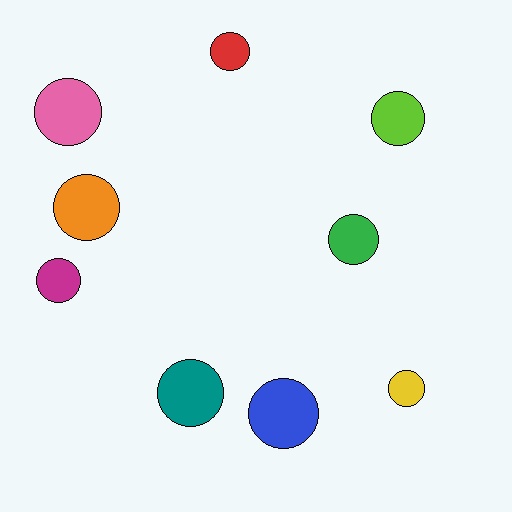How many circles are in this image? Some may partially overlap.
There are 9 circles.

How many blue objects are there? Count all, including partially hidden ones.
There is 1 blue object.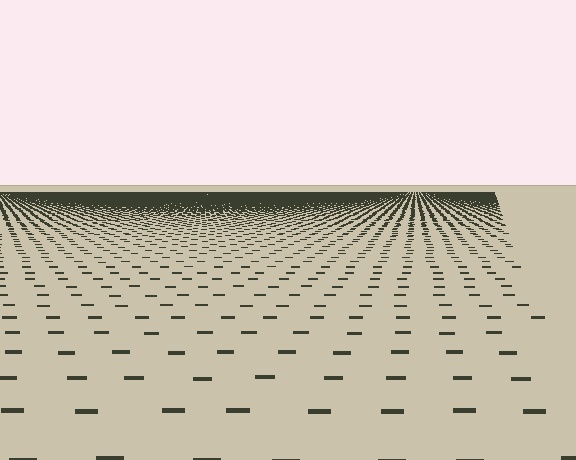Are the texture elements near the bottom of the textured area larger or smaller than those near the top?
Larger. Near the bottom, elements are closer to the viewer and appear at a bigger on-screen size.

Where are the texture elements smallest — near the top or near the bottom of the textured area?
Near the top.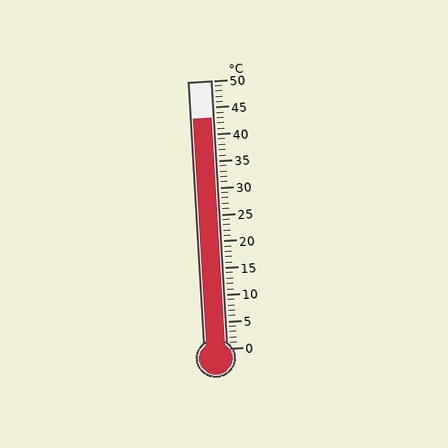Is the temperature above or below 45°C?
The temperature is below 45°C.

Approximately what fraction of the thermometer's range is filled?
The thermometer is filled to approximately 85% of its range.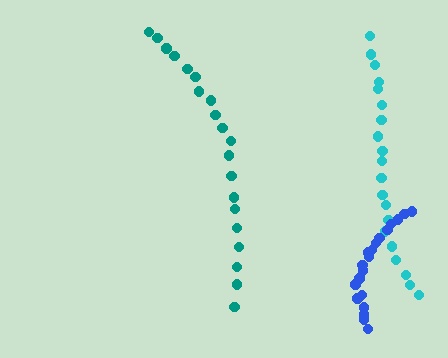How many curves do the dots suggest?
There are 3 distinct paths.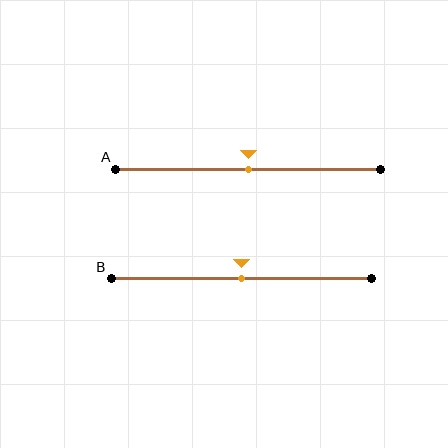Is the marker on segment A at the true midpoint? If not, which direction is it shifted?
Yes, the marker on segment A is at the true midpoint.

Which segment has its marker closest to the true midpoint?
Segment A has its marker closest to the true midpoint.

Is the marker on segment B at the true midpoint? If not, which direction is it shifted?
Yes, the marker on segment B is at the true midpoint.